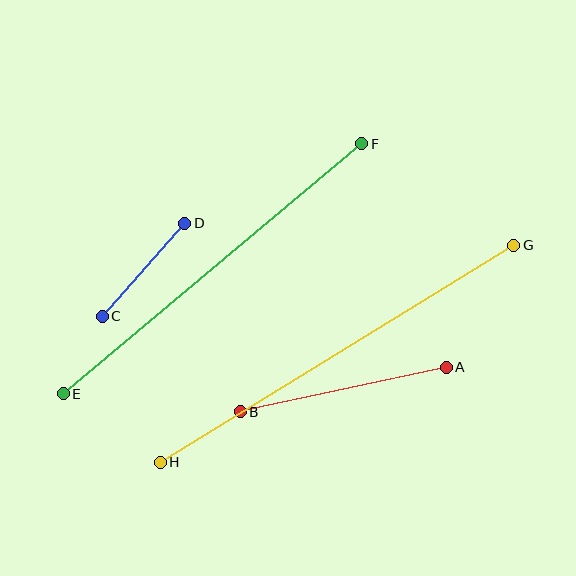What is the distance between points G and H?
The distance is approximately 415 pixels.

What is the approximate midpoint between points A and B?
The midpoint is at approximately (343, 390) pixels.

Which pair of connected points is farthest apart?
Points G and H are farthest apart.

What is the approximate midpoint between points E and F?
The midpoint is at approximately (212, 269) pixels.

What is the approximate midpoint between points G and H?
The midpoint is at approximately (337, 354) pixels.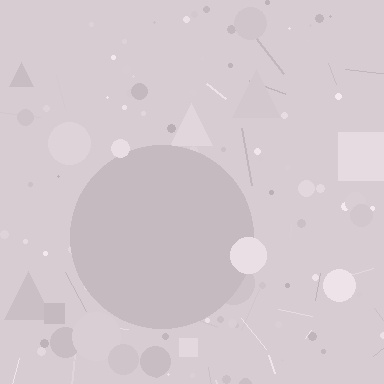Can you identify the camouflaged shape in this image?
The camouflaged shape is a circle.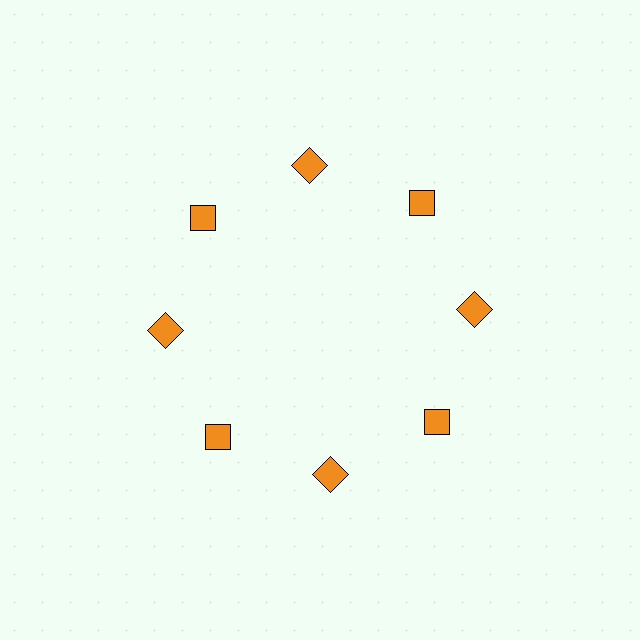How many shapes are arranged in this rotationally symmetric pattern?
There are 8 shapes, arranged in 8 groups of 1.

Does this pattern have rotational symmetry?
Yes, this pattern has 8-fold rotational symmetry. It looks the same after rotating 45 degrees around the center.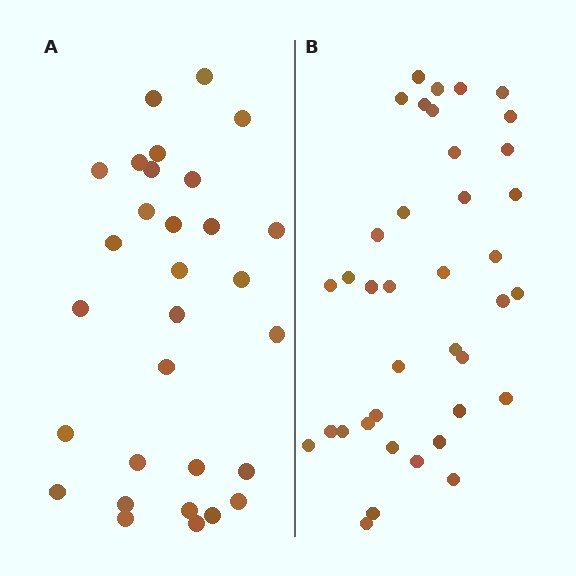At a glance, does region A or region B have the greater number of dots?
Region B (the right region) has more dots.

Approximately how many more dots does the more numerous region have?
Region B has roughly 8 or so more dots than region A.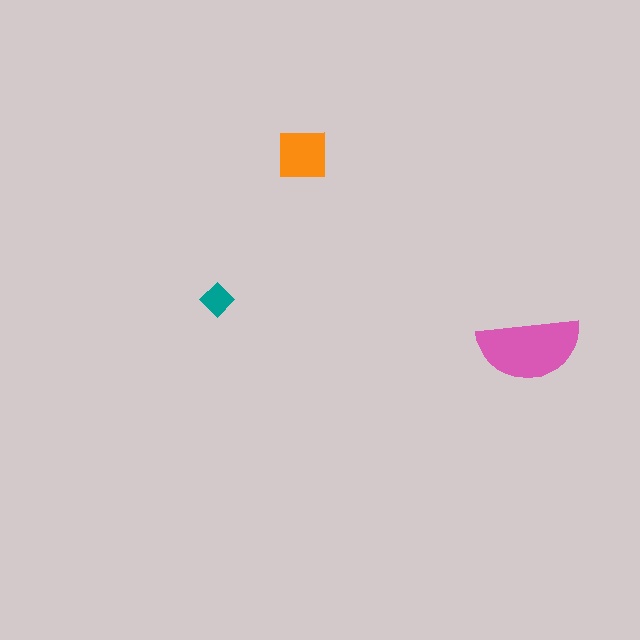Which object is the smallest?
The teal diamond.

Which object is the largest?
The pink semicircle.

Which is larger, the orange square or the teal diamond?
The orange square.